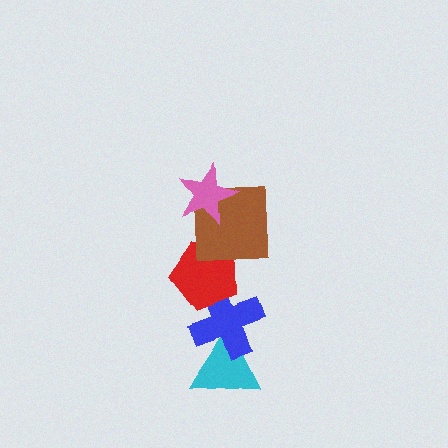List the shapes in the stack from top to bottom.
From top to bottom: the pink star, the brown square, the red pentagon, the blue cross, the cyan triangle.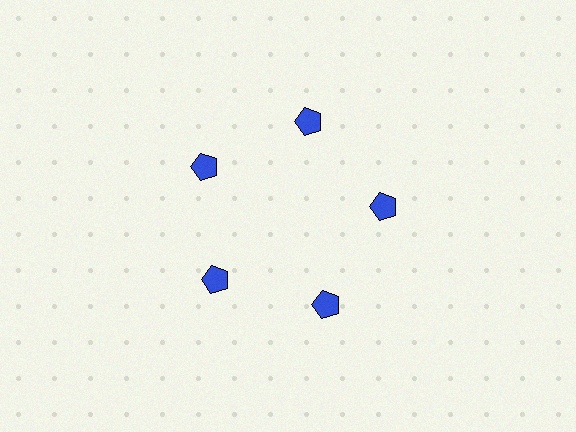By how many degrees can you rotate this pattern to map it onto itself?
The pattern maps onto itself every 72 degrees of rotation.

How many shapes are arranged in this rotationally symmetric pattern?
There are 5 shapes, arranged in 5 groups of 1.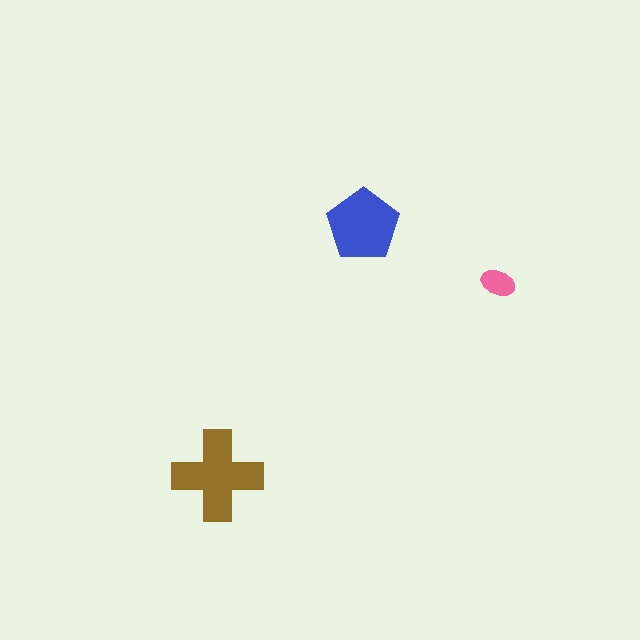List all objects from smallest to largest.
The pink ellipse, the blue pentagon, the brown cross.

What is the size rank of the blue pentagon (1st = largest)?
2nd.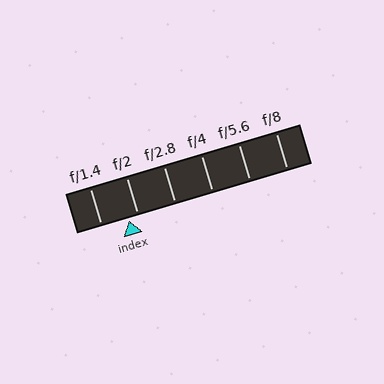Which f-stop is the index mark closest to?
The index mark is closest to f/2.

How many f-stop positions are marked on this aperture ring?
There are 6 f-stop positions marked.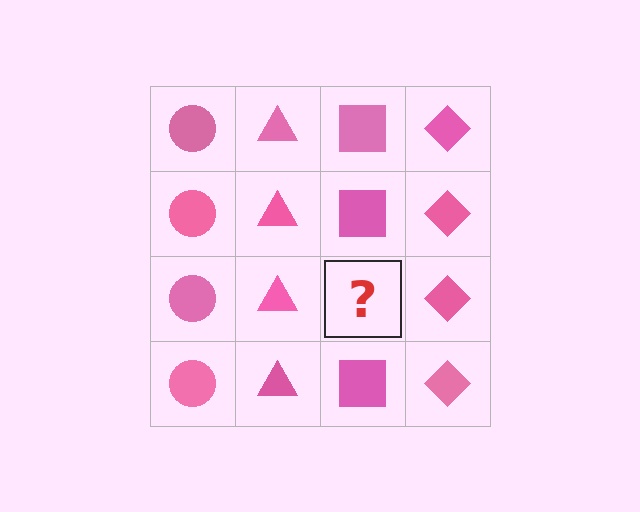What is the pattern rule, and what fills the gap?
The rule is that each column has a consistent shape. The gap should be filled with a pink square.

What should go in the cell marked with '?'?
The missing cell should contain a pink square.